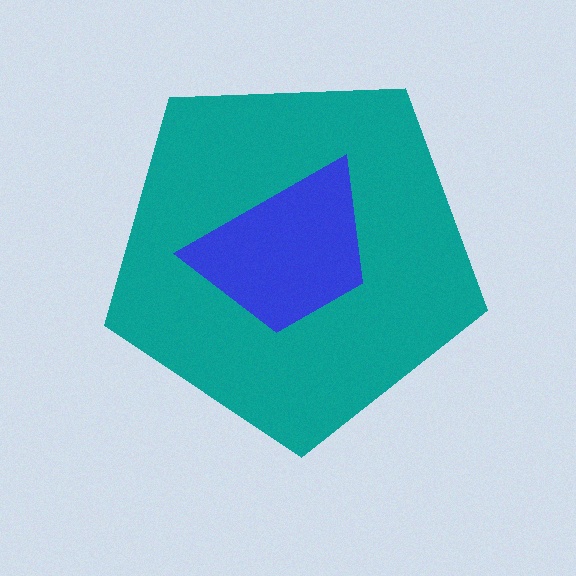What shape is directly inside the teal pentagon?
The blue trapezoid.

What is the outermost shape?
The teal pentagon.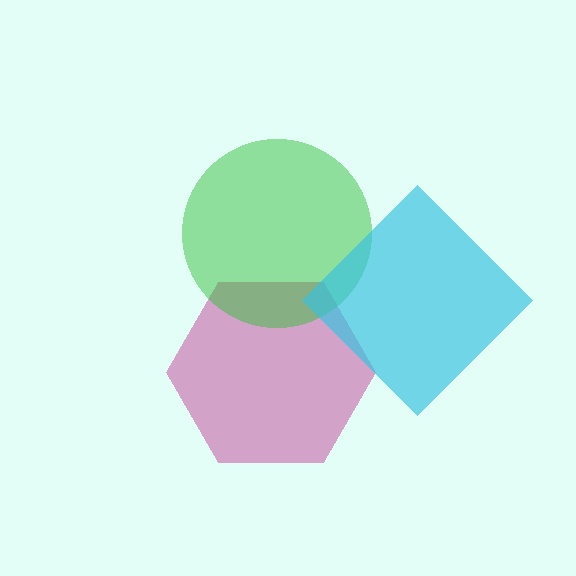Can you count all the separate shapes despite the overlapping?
Yes, there are 3 separate shapes.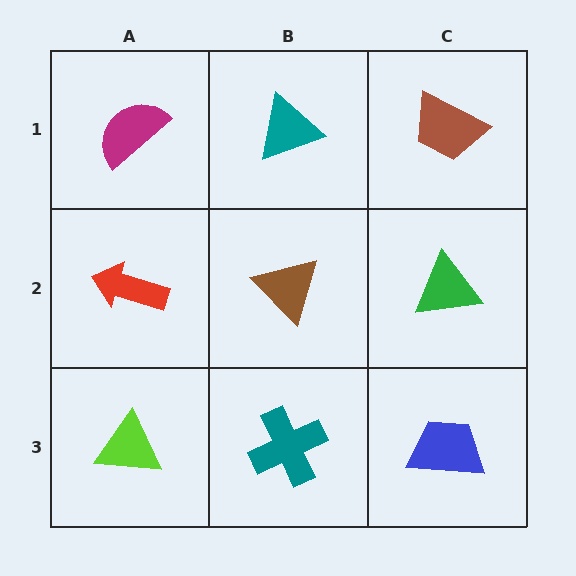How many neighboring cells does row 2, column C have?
3.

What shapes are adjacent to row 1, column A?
A red arrow (row 2, column A), a teal triangle (row 1, column B).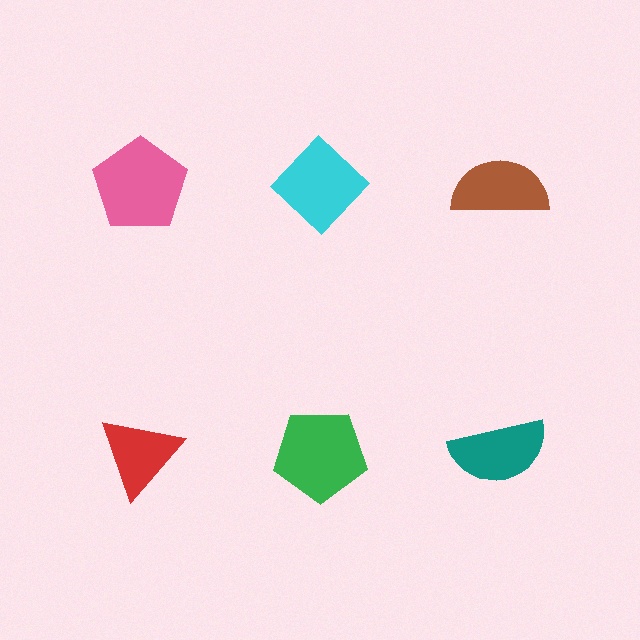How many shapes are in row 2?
3 shapes.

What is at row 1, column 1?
A pink pentagon.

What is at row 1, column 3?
A brown semicircle.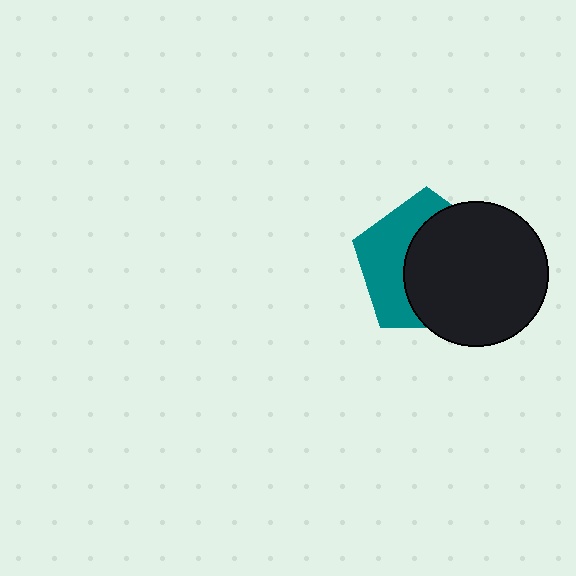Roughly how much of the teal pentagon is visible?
A small part of it is visible (roughly 41%).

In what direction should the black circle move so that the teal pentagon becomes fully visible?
The black circle should move right. That is the shortest direction to clear the overlap and leave the teal pentagon fully visible.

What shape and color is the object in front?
The object in front is a black circle.